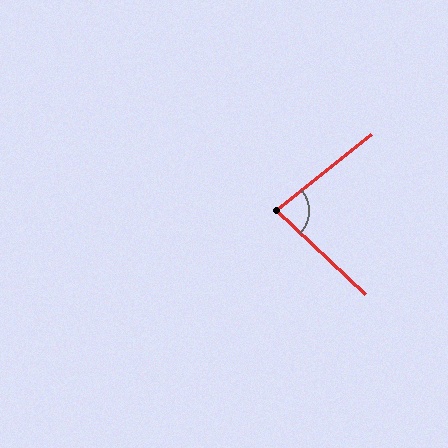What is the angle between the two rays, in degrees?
Approximately 82 degrees.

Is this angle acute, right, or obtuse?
It is acute.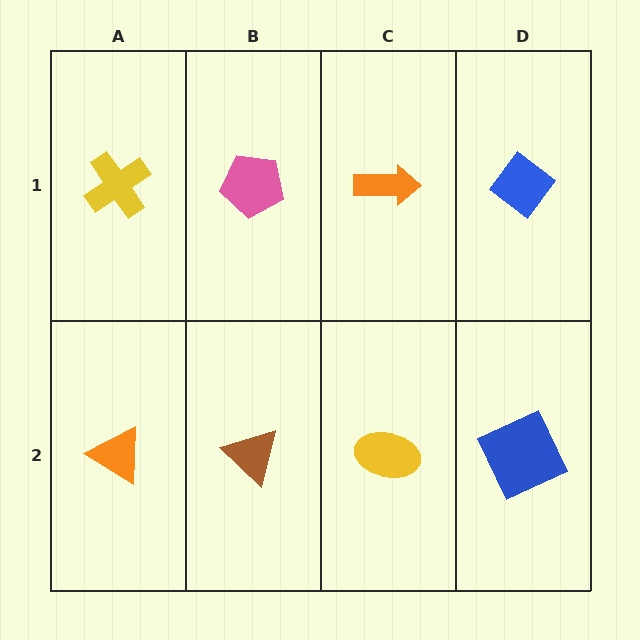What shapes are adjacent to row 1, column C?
A yellow ellipse (row 2, column C), a pink pentagon (row 1, column B), a blue diamond (row 1, column D).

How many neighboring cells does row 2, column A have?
2.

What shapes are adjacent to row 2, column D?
A blue diamond (row 1, column D), a yellow ellipse (row 2, column C).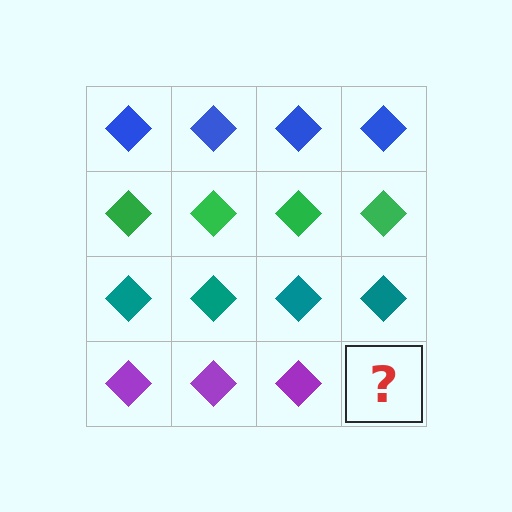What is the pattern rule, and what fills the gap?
The rule is that each row has a consistent color. The gap should be filled with a purple diamond.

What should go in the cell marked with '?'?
The missing cell should contain a purple diamond.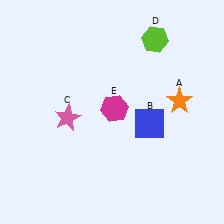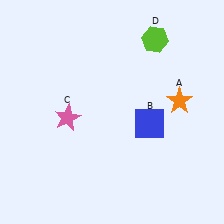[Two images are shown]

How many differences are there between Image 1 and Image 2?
There is 1 difference between the two images.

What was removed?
The magenta hexagon (E) was removed in Image 2.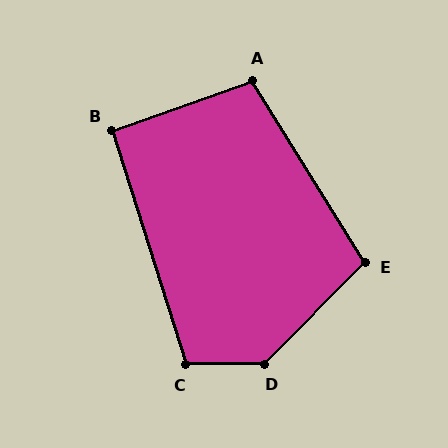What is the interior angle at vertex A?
Approximately 102 degrees (obtuse).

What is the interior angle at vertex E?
Approximately 104 degrees (obtuse).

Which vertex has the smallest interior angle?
B, at approximately 92 degrees.